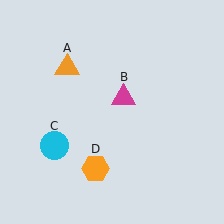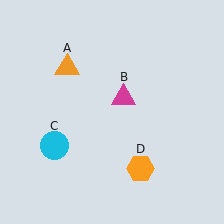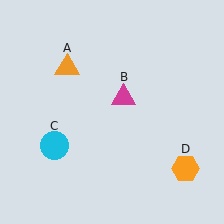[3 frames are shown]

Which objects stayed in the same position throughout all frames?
Orange triangle (object A) and magenta triangle (object B) and cyan circle (object C) remained stationary.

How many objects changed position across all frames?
1 object changed position: orange hexagon (object D).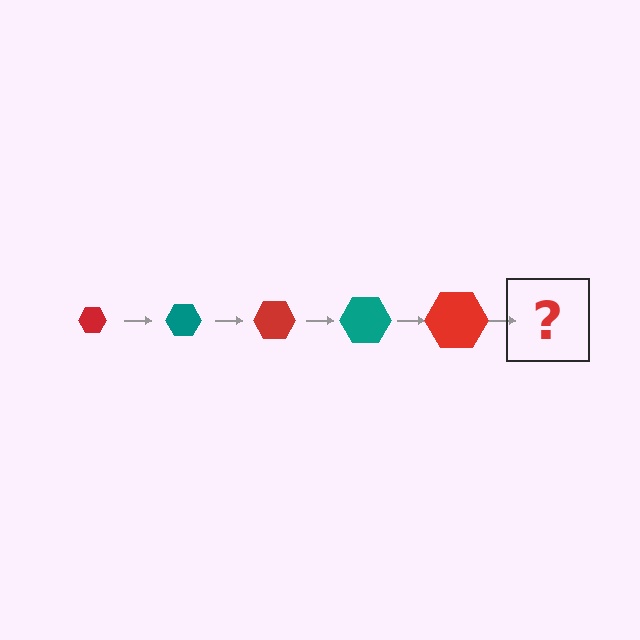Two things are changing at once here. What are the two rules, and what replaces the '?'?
The two rules are that the hexagon grows larger each step and the color cycles through red and teal. The '?' should be a teal hexagon, larger than the previous one.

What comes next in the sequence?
The next element should be a teal hexagon, larger than the previous one.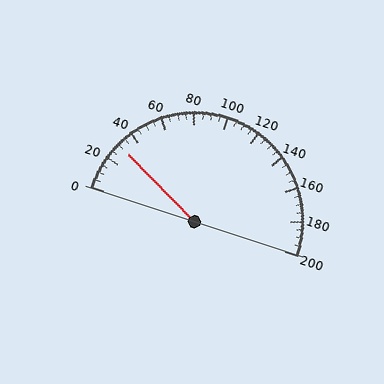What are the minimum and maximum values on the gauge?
The gauge ranges from 0 to 200.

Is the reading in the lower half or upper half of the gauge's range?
The reading is in the lower half of the range (0 to 200).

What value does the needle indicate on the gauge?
The needle indicates approximately 30.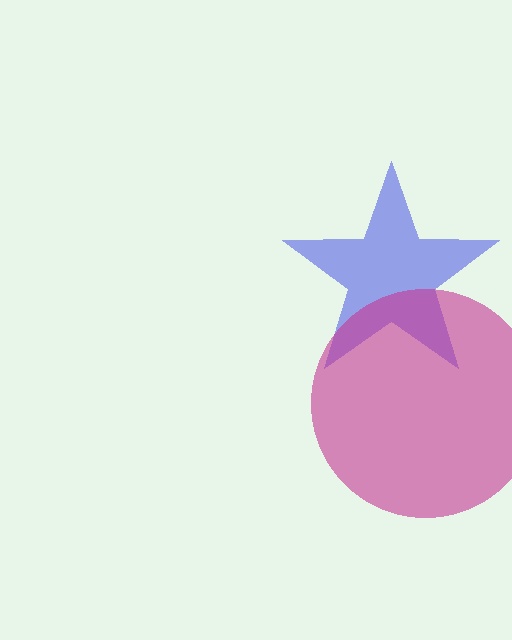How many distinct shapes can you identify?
There are 2 distinct shapes: a blue star, a magenta circle.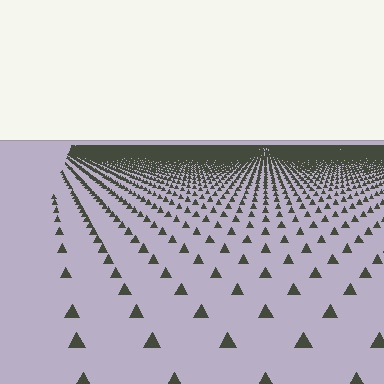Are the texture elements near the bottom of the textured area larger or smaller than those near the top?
Larger. Near the bottom, elements are closer to the viewer and appear at a bigger on-screen size.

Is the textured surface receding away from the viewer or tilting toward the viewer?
The surface is receding away from the viewer. Texture elements get smaller and denser toward the top.